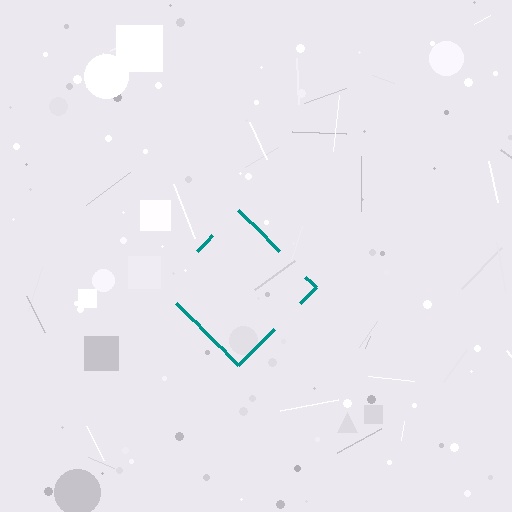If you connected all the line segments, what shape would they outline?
They would outline a diamond.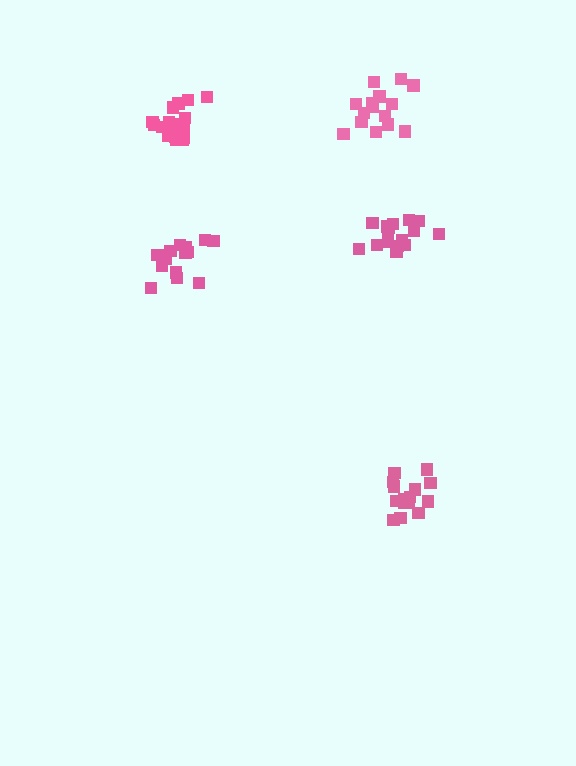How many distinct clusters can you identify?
There are 5 distinct clusters.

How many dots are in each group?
Group 1: 15 dots, Group 2: 17 dots, Group 3: 15 dots, Group 4: 18 dots, Group 5: 15 dots (80 total).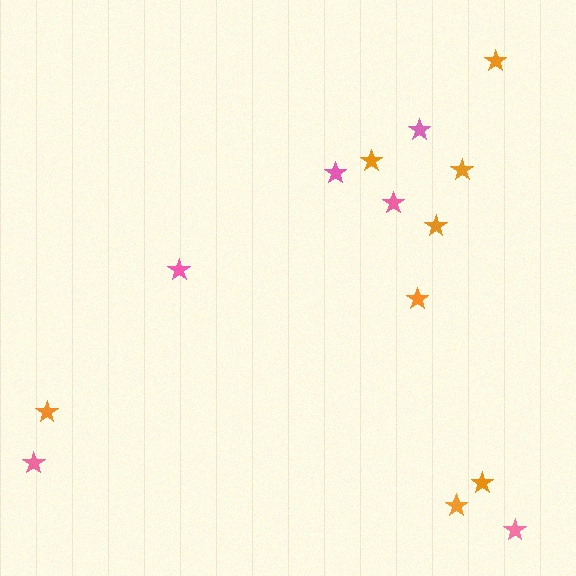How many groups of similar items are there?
There are 2 groups: one group of orange stars (8) and one group of pink stars (6).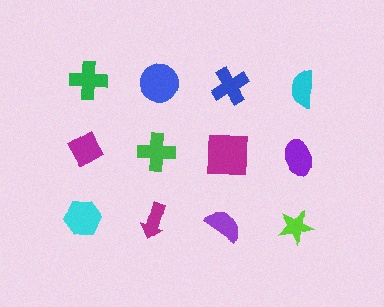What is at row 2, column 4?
A purple ellipse.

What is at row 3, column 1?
A cyan hexagon.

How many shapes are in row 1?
4 shapes.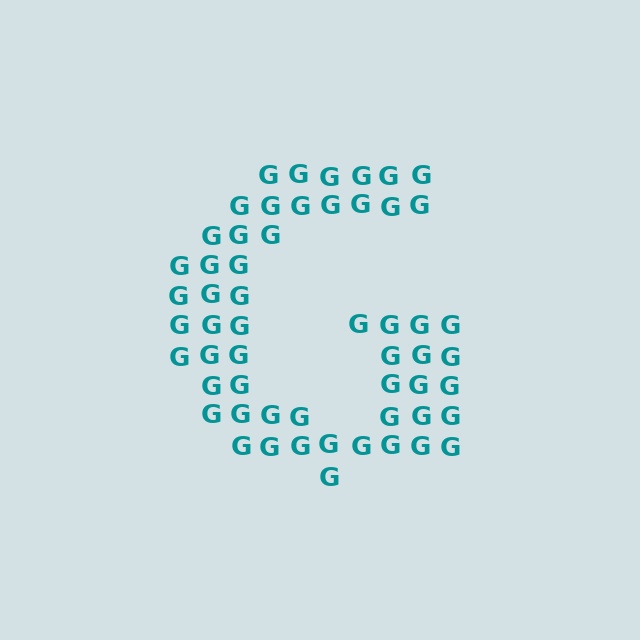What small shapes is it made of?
It is made of small letter G's.